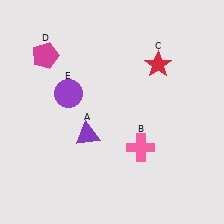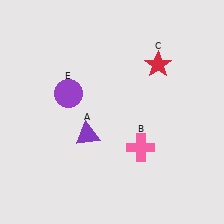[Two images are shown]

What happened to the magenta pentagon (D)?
The magenta pentagon (D) was removed in Image 2. It was in the top-left area of Image 1.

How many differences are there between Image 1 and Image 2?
There is 1 difference between the two images.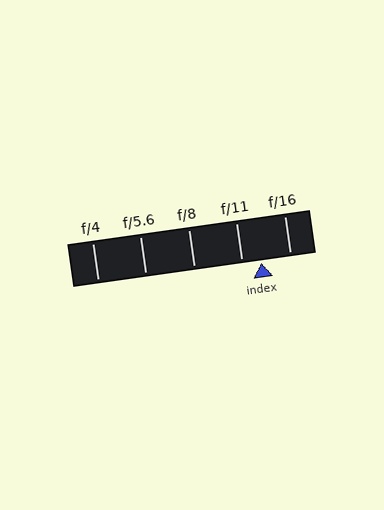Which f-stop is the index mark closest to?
The index mark is closest to f/11.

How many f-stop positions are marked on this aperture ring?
There are 5 f-stop positions marked.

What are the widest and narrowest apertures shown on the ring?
The widest aperture shown is f/4 and the narrowest is f/16.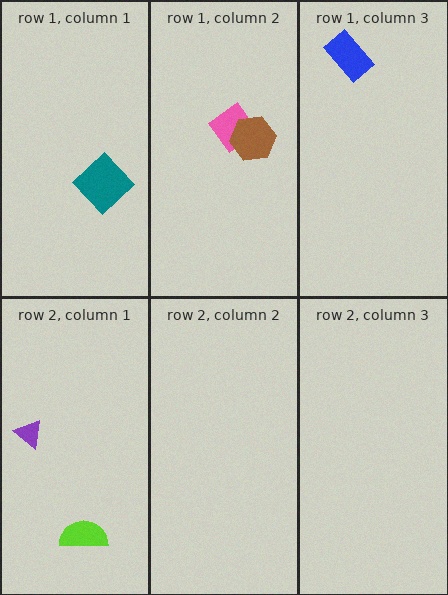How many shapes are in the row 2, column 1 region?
2.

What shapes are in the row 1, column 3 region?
The blue rectangle.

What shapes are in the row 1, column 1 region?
The teal diamond.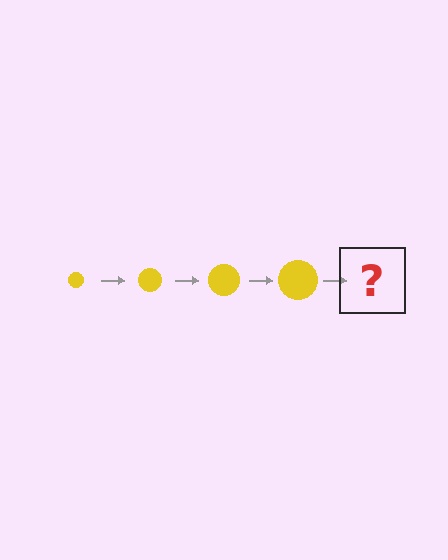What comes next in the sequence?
The next element should be a yellow circle, larger than the previous one.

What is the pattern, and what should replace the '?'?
The pattern is that the circle gets progressively larger each step. The '?' should be a yellow circle, larger than the previous one.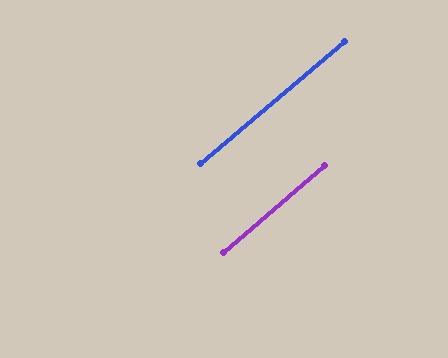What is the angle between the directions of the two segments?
Approximately 1 degree.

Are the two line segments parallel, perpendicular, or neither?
Parallel — their directions differ by only 0.6°.